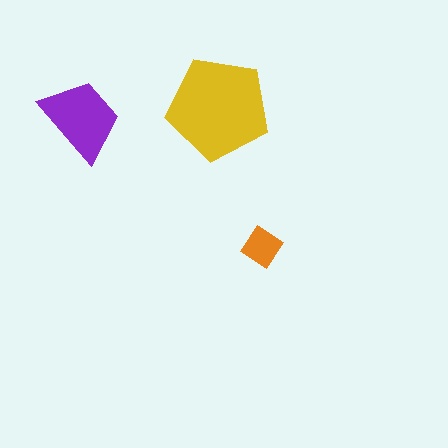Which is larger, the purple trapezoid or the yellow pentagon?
The yellow pentagon.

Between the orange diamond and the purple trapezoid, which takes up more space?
The purple trapezoid.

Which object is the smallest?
The orange diamond.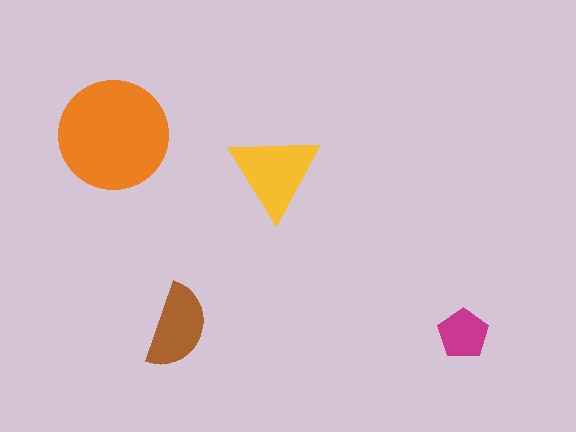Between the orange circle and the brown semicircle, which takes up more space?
The orange circle.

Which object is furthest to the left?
The orange circle is leftmost.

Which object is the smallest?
The magenta pentagon.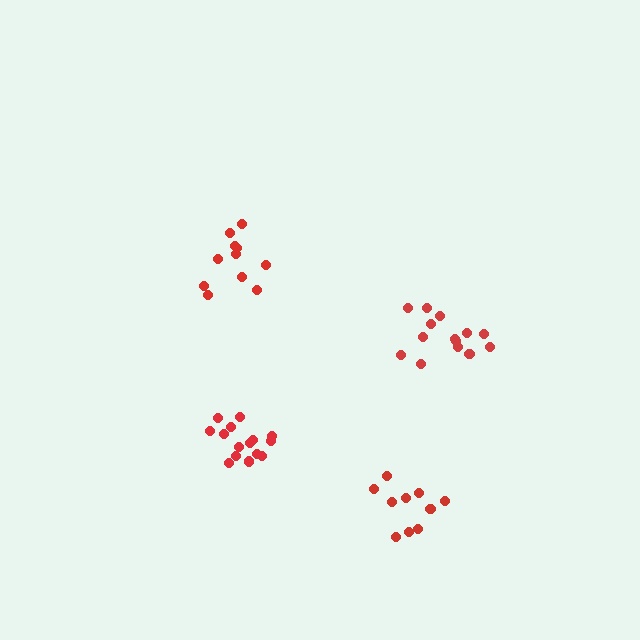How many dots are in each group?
Group 1: 14 dots, Group 2: 11 dots, Group 3: 11 dots, Group 4: 15 dots (51 total).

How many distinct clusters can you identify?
There are 4 distinct clusters.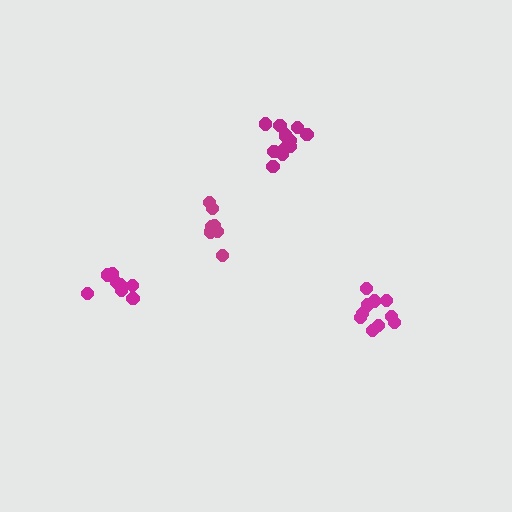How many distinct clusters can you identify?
There are 4 distinct clusters.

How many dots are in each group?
Group 1: 8 dots, Group 2: 10 dots, Group 3: 13 dots, Group 4: 8 dots (39 total).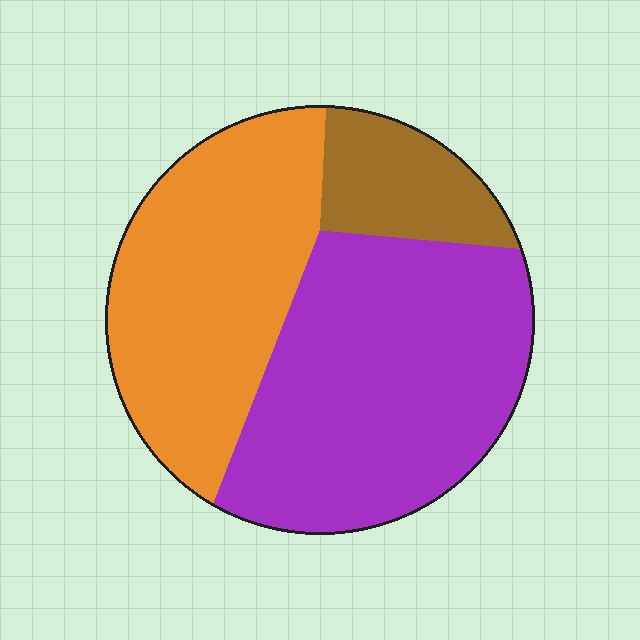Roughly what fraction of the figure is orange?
Orange covers 39% of the figure.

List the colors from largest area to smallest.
From largest to smallest: purple, orange, brown.